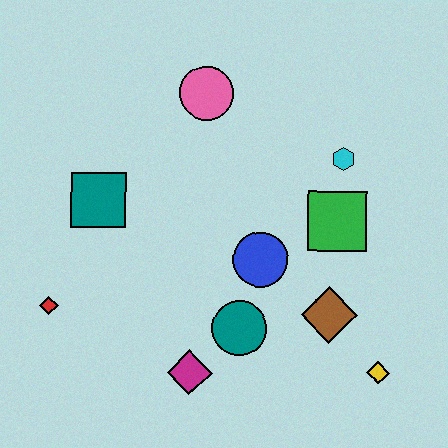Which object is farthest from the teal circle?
The pink circle is farthest from the teal circle.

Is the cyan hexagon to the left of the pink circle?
No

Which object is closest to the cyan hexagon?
The green square is closest to the cyan hexagon.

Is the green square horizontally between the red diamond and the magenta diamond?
No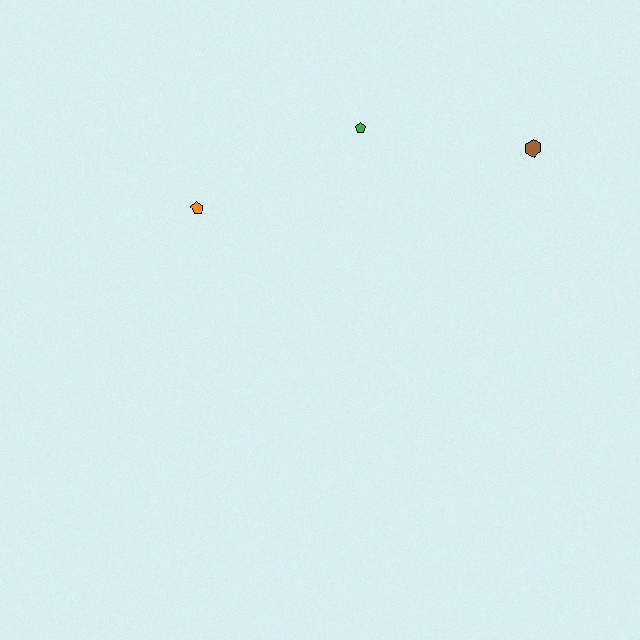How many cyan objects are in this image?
There are no cyan objects.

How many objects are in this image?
There are 3 objects.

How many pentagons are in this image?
There are 2 pentagons.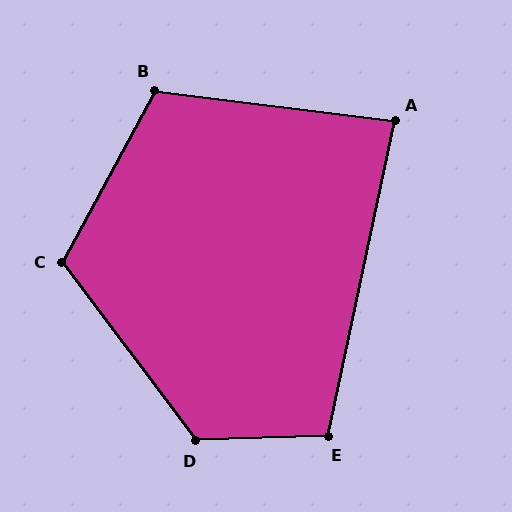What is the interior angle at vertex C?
Approximately 115 degrees (obtuse).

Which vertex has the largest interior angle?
D, at approximately 125 degrees.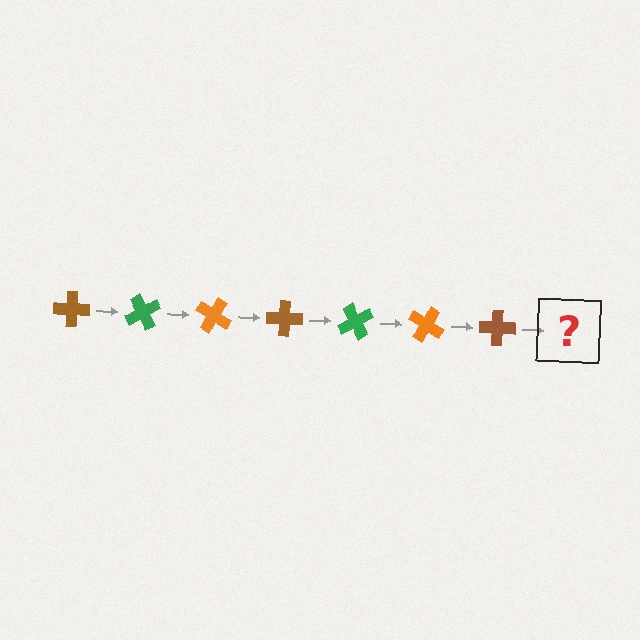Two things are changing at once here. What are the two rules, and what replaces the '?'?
The two rules are that it rotates 60 degrees each step and the color cycles through brown, green, and orange. The '?' should be a green cross, rotated 420 degrees from the start.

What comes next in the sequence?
The next element should be a green cross, rotated 420 degrees from the start.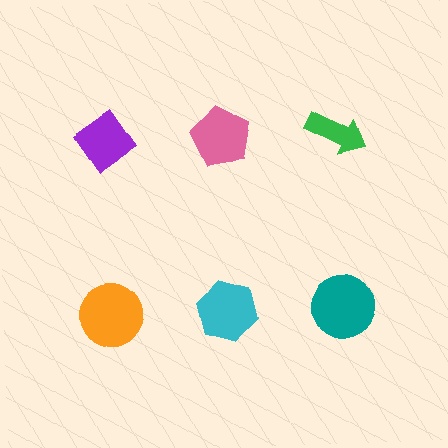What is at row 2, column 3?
A teal circle.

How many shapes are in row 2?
3 shapes.